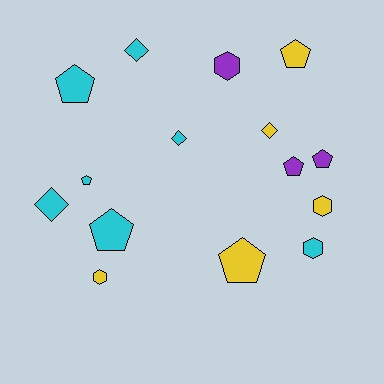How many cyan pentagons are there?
There are 3 cyan pentagons.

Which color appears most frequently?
Cyan, with 7 objects.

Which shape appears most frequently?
Pentagon, with 7 objects.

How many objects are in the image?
There are 15 objects.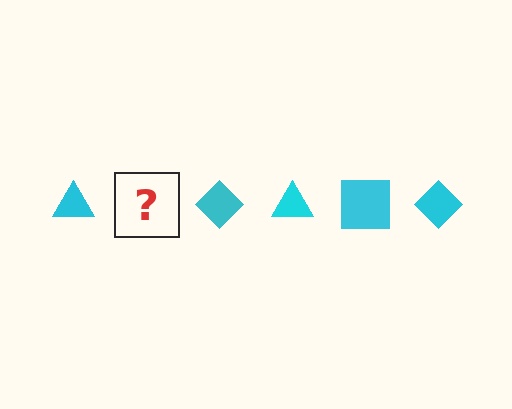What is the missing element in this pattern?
The missing element is a cyan square.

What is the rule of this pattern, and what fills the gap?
The rule is that the pattern cycles through triangle, square, diamond shapes in cyan. The gap should be filled with a cyan square.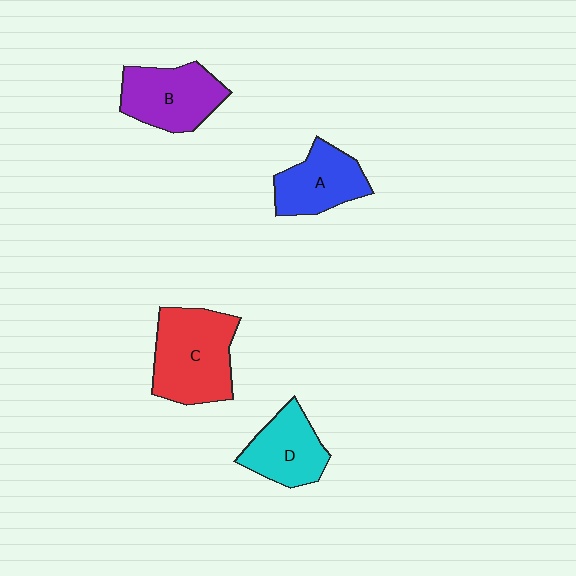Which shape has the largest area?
Shape C (red).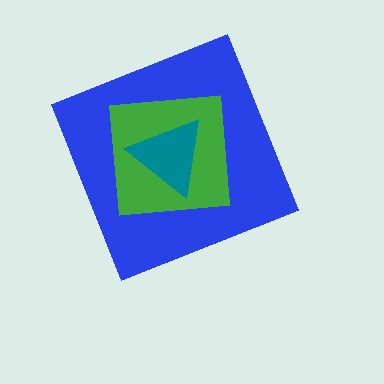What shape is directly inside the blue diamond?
The green square.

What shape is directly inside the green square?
The teal triangle.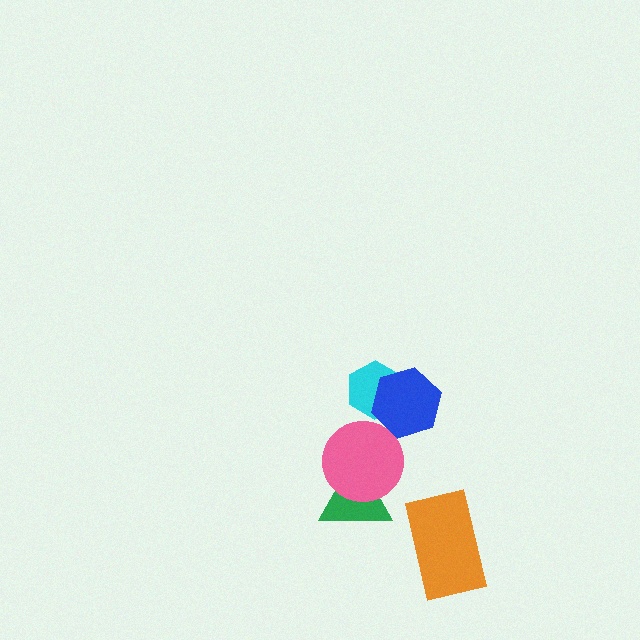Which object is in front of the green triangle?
The pink circle is in front of the green triangle.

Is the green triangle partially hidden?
Yes, it is partially covered by another shape.